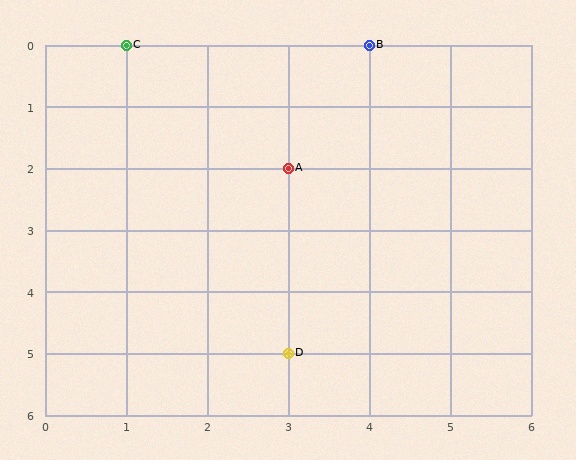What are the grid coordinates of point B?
Point B is at grid coordinates (4, 0).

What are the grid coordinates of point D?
Point D is at grid coordinates (3, 5).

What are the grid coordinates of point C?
Point C is at grid coordinates (1, 0).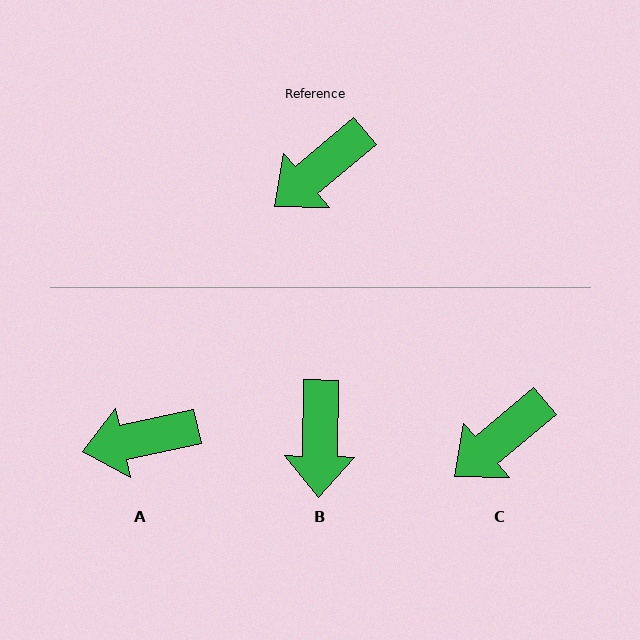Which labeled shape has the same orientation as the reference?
C.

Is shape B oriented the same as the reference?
No, it is off by about 49 degrees.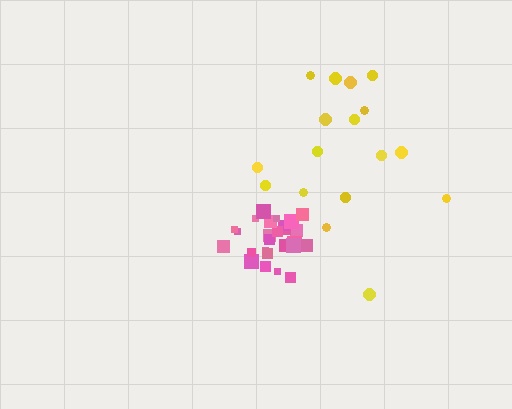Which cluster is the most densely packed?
Pink.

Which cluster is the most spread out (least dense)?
Yellow.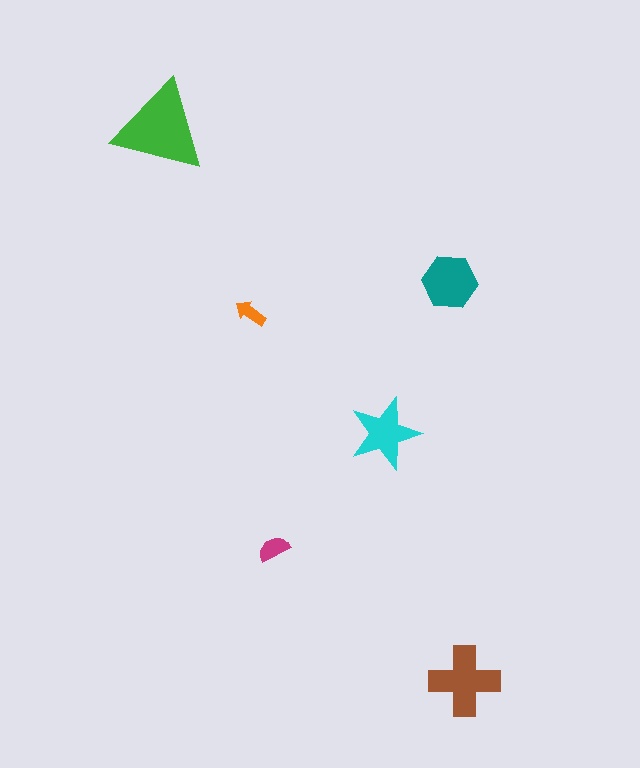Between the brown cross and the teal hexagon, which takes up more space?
The brown cross.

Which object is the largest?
The green triangle.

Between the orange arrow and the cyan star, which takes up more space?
The cyan star.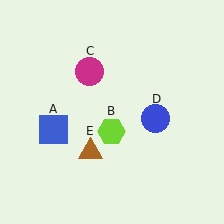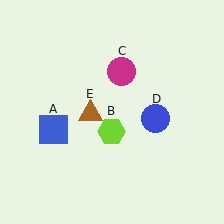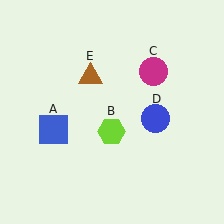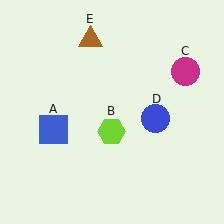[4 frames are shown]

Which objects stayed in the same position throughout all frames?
Blue square (object A) and lime hexagon (object B) and blue circle (object D) remained stationary.